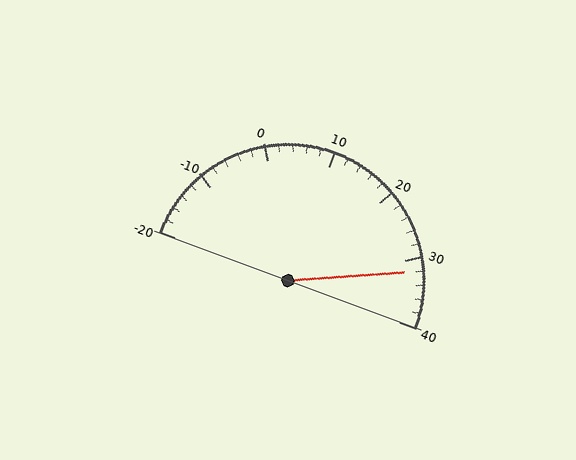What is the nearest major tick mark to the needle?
The nearest major tick mark is 30.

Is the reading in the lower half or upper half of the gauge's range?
The reading is in the upper half of the range (-20 to 40).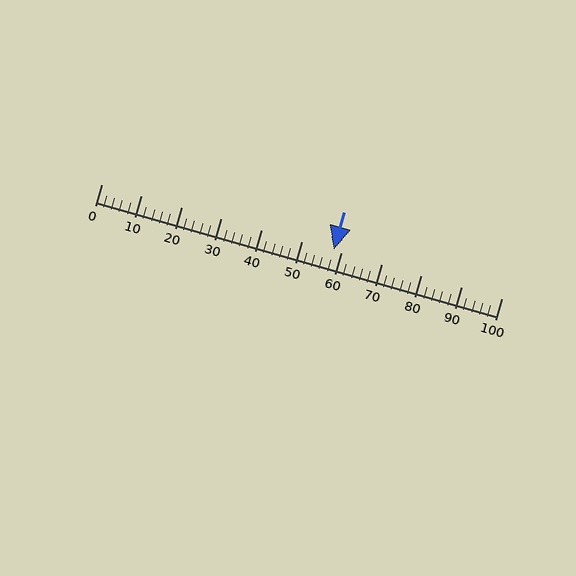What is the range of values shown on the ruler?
The ruler shows values from 0 to 100.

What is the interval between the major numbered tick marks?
The major tick marks are spaced 10 units apart.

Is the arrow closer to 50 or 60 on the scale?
The arrow is closer to 60.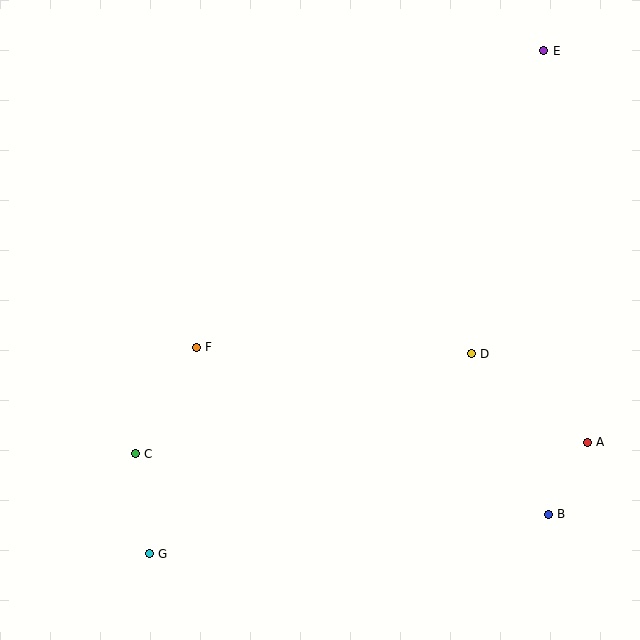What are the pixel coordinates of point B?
Point B is at (548, 514).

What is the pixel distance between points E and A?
The distance between E and A is 394 pixels.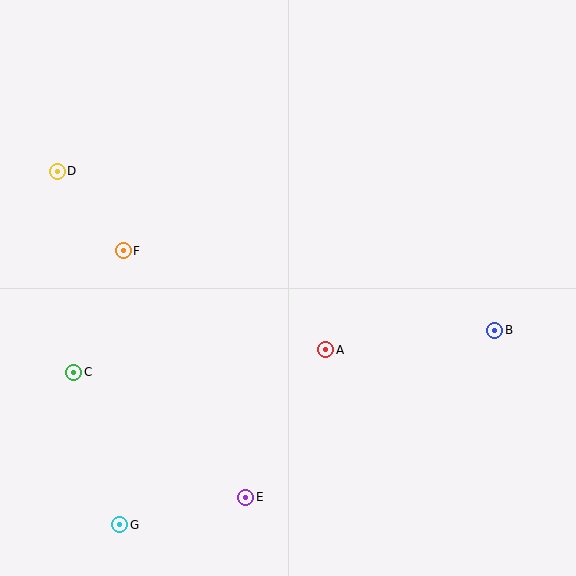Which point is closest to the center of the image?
Point A at (326, 350) is closest to the center.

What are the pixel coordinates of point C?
Point C is at (74, 372).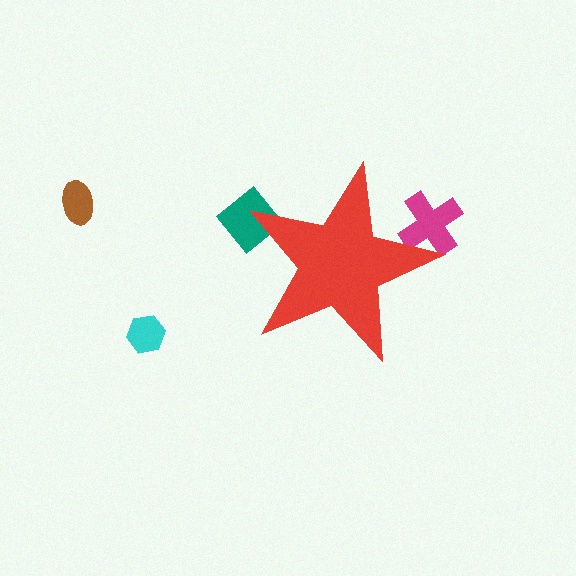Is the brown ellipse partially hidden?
No, the brown ellipse is fully visible.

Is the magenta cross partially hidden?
Yes, the magenta cross is partially hidden behind the red star.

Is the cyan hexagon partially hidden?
No, the cyan hexagon is fully visible.